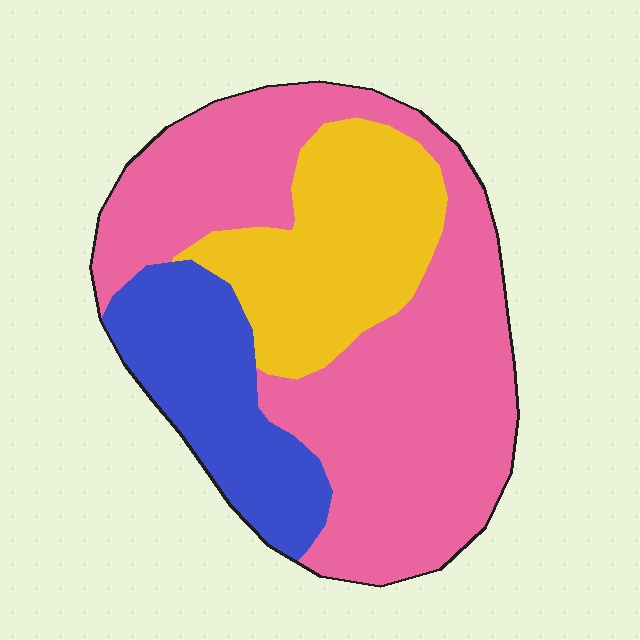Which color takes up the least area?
Blue, at roughly 20%.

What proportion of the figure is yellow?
Yellow covers about 25% of the figure.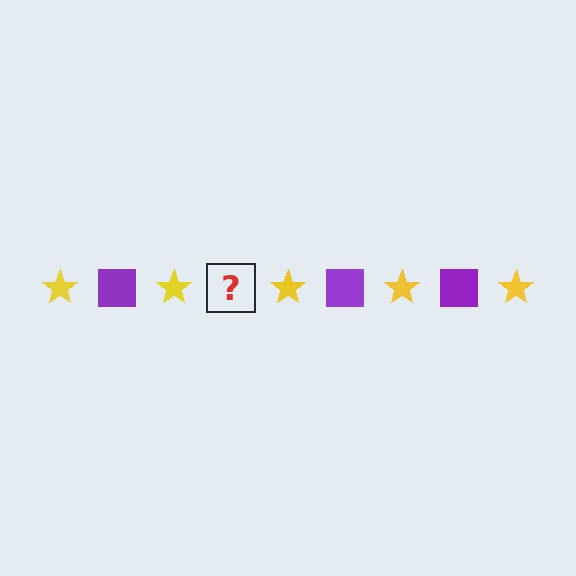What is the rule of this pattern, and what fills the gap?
The rule is that the pattern alternates between yellow star and purple square. The gap should be filled with a purple square.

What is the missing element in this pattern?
The missing element is a purple square.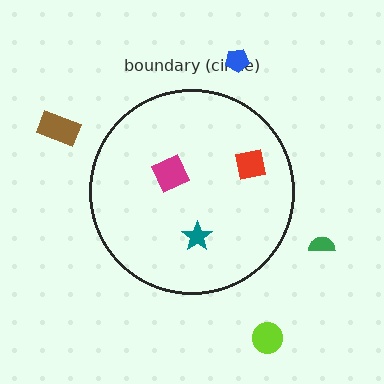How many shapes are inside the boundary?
3 inside, 4 outside.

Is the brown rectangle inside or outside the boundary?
Outside.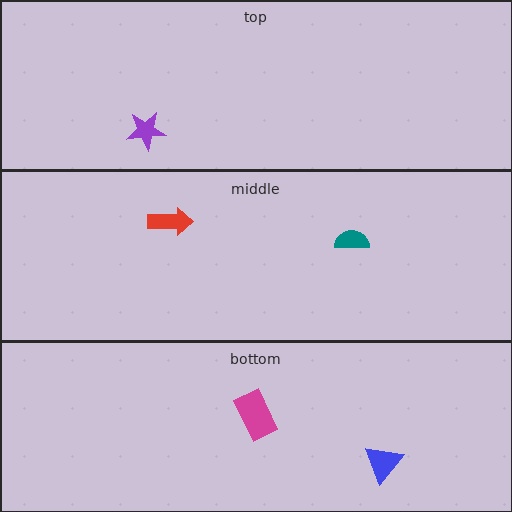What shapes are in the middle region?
The red arrow, the teal semicircle.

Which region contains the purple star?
The top region.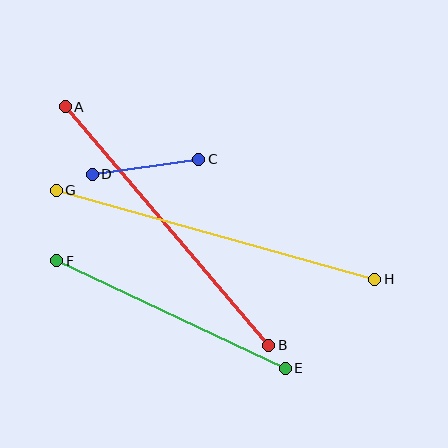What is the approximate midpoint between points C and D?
The midpoint is at approximately (145, 167) pixels.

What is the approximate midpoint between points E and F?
The midpoint is at approximately (171, 314) pixels.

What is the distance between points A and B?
The distance is approximately 314 pixels.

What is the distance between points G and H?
The distance is approximately 331 pixels.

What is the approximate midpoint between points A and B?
The midpoint is at approximately (167, 226) pixels.